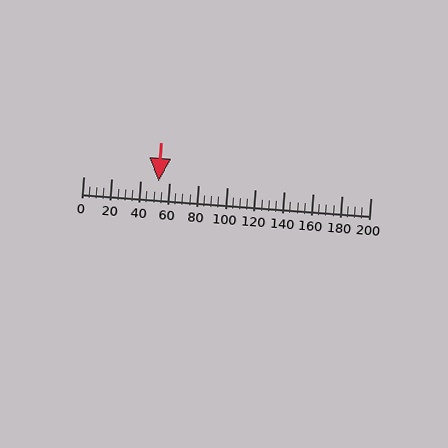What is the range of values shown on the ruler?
The ruler shows values from 0 to 200.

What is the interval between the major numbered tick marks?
The major tick marks are spaced 20 units apart.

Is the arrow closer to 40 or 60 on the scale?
The arrow is closer to 60.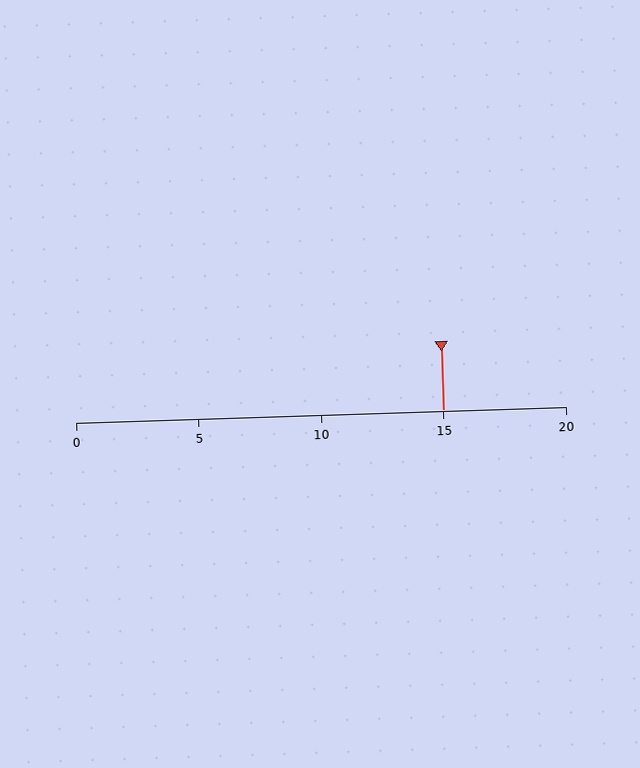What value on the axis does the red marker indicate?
The marker indicates approximately 15.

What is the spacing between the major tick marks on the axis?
The major ticks are spaced 5 apart.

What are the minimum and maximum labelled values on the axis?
The axis runs from 0 to 20.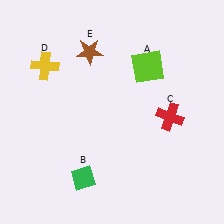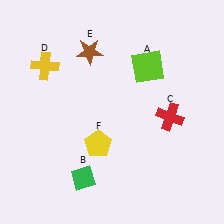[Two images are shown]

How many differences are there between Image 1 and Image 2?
There is 1 difference between the two images.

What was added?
A yellow pentagon (F) was added in Image 2.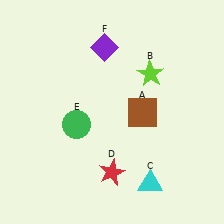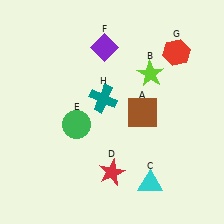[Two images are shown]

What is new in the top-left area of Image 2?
A teal cross (H) was added in the top-left area of Image 2.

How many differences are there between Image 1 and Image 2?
There are 2 differences between the two images.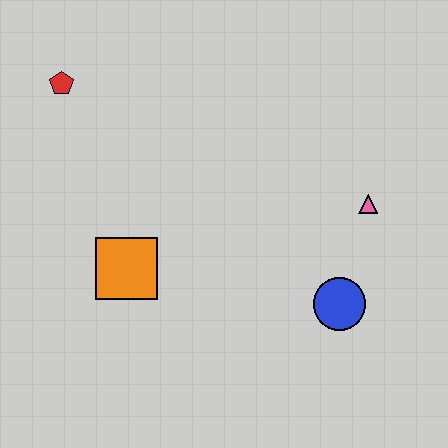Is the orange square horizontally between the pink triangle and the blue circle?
No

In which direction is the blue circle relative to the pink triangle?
The blue circle is below the pink triangle.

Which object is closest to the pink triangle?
The blue circle is closest to the pink triangle.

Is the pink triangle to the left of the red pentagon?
No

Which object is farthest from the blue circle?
The red pentagon is farthest from the blue circle.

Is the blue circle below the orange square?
Yes